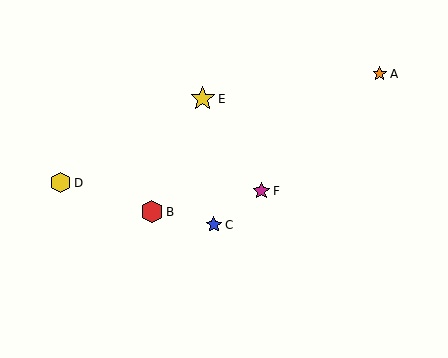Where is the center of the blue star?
The center of the blue star is at (214, 225).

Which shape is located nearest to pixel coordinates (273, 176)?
The magenta star (labeled F) at (261, 191) is nearest to that location.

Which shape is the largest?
The yellow star (labeled E) is the largest.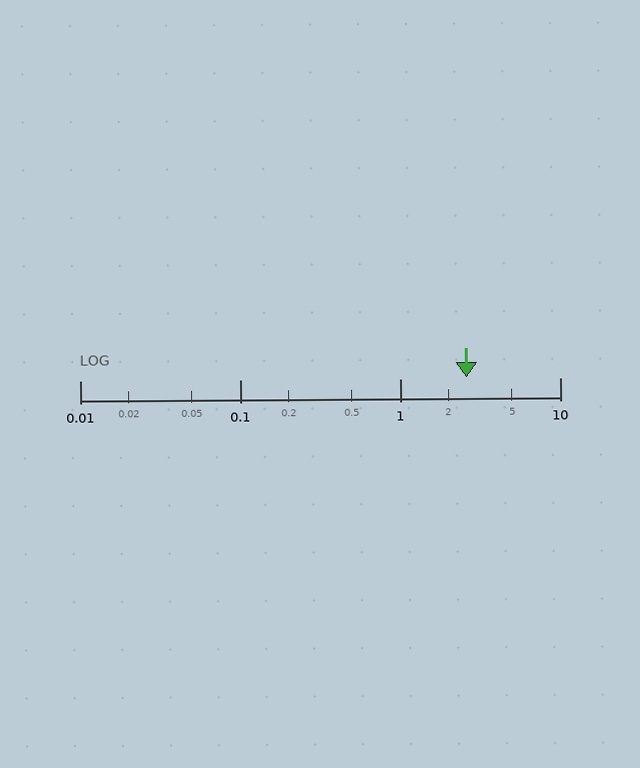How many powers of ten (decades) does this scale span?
The scale spans 3 decades, from 0.01 to 10.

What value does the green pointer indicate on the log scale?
The pointer indicates approximately 2.6.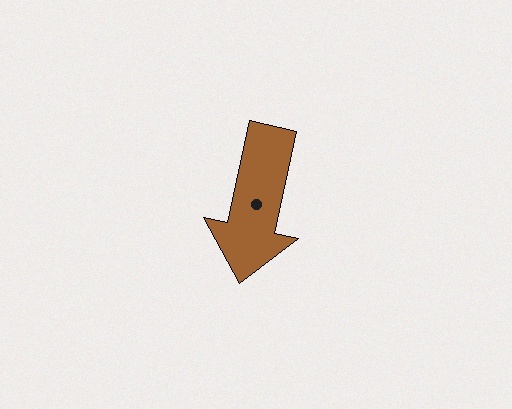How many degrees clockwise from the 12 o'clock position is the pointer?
Approximately 192 degrees.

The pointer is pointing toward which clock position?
Roughly 6 o'clock.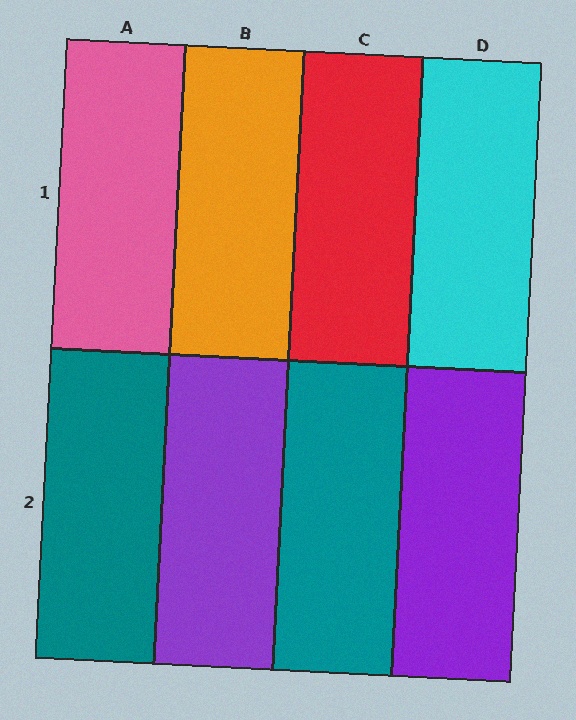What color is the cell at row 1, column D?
Cyan.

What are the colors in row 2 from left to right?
Teal, purple, teal, purple.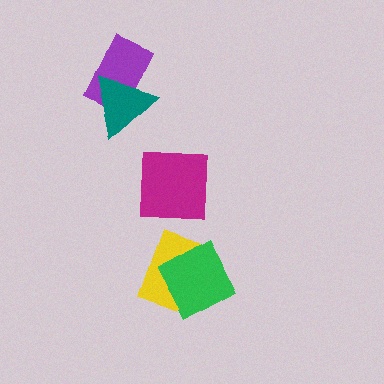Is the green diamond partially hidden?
No, no other shape covers it.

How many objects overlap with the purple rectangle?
1 object overlaps with the purple rectangle.